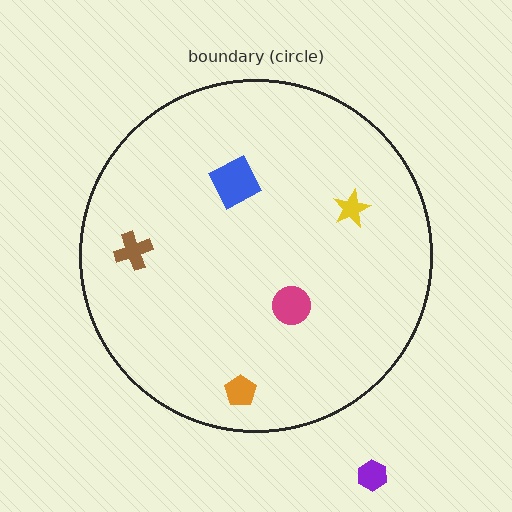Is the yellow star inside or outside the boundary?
Inside.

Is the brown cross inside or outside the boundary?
Inside.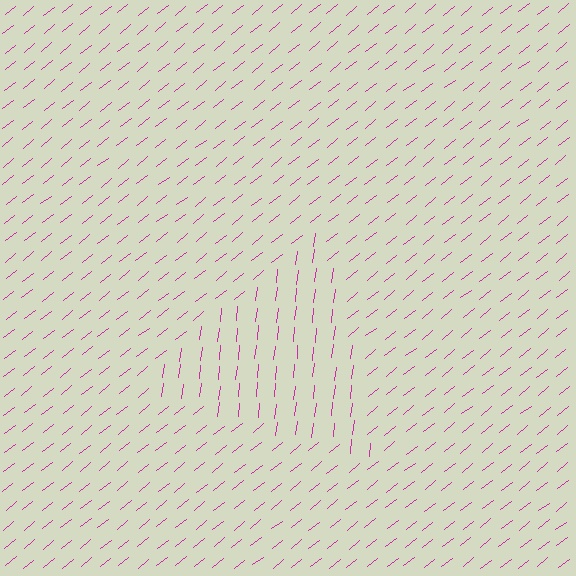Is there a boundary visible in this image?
Yes, there is a texture boundary formed by a change in line orientation.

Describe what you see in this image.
The image is filled with small magenta line segments. A triangle region in the image has lines oriented differently from the surrounding lines, creating a visible texture boundary.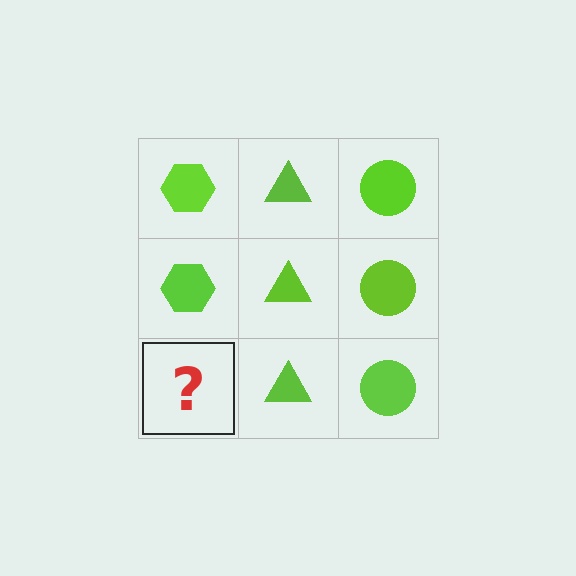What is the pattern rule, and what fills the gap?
The rule is that each column has a consistent shape. The gap should be filled with a lime hexagon.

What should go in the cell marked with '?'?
The missing cell should contain a lime hexagon.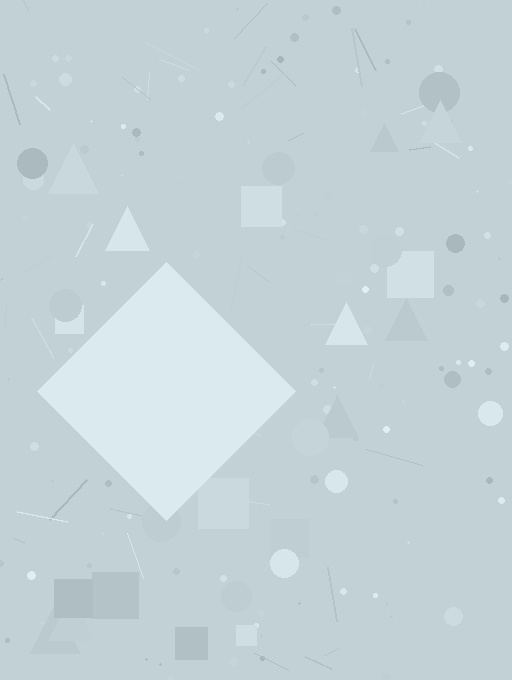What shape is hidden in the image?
A diamond is hidden in the image.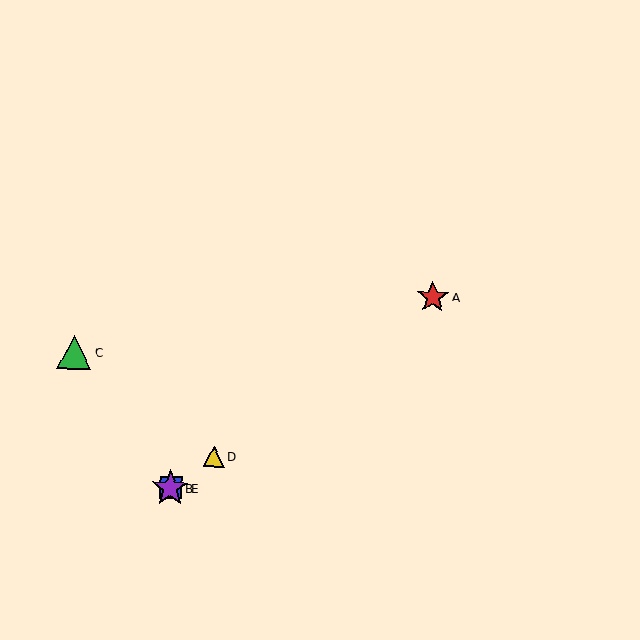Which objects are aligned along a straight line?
Objects A, B, D, E are aligned along a straight line.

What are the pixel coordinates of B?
Object B is at (171, 488).